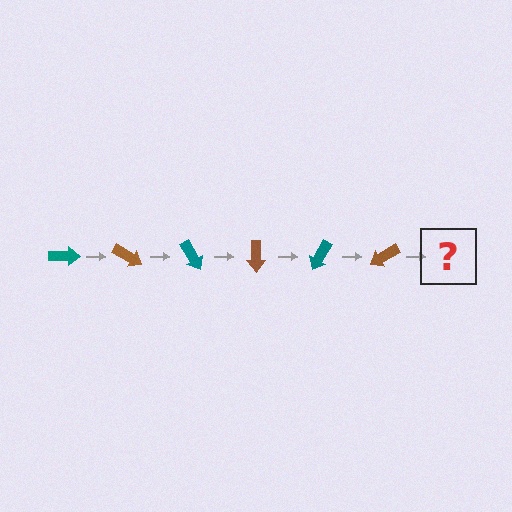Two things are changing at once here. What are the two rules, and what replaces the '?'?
The two rules are that it rotates 30 degrees each step and the color cycles through teal and brown. The '?' should be a teal arrow, rotated 180 degrees from the start.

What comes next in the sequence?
The next element should be a teal arrow, rotated 180 degrees from the start.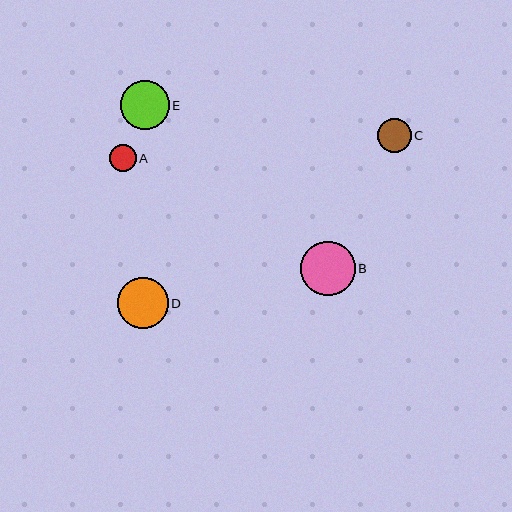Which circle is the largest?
Circle B is the largest with a size of approximately 54 pixels.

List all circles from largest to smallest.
From largest to smallest: B, D, E, C, A.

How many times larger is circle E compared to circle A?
Circle E is approximately 1.8 times the size of circle A.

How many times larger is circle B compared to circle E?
Circle B is approximately 1.1 times the size of circle E.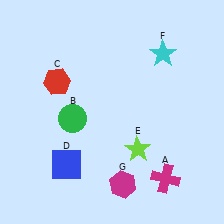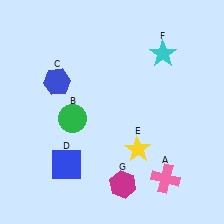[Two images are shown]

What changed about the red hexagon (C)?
In Image 1, C is red. In Image 2, it changed to blue.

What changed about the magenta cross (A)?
In Image 1, A is magenta. In Image 2, it changed to pink.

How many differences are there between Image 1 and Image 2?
There are 3 differences between the two images.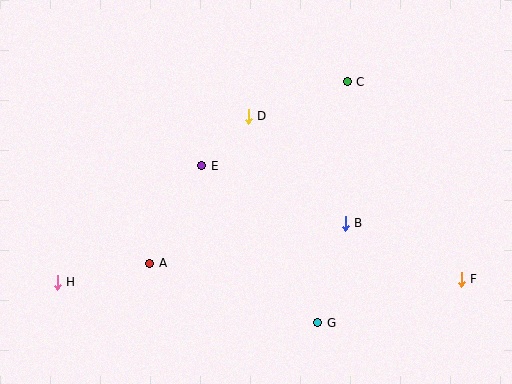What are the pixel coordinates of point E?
Point E is at (202, 166).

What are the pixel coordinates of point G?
Point G is at (318, 322).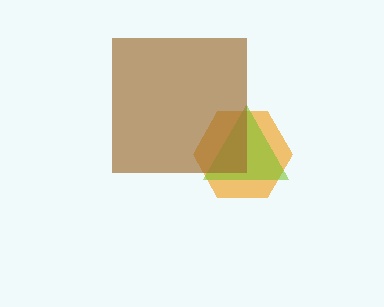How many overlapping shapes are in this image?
There are 3 overlapping shapes in the image.